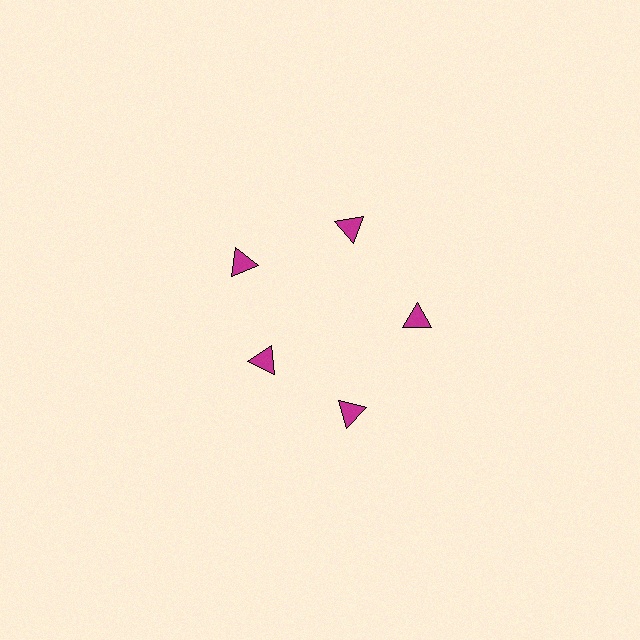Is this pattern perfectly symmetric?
No. The 5 magenta triangles are arranged in a ring, but one element near the 8 o'clock position is pulled inward toward the center, breaking the 5-fold rotational symmetry.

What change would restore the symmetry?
The symmetry would be restored by moving it outward, back onto the ring so that all 5 triangles sit at equal angles and equal distance from the center.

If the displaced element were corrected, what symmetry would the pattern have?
It would have 5-fold rotational symmetry — the pattern would map onto itself every 72 degrees.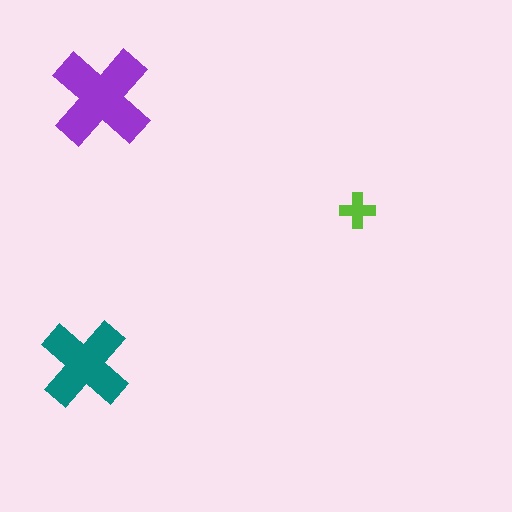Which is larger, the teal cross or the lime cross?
The teal one.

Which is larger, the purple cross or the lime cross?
The purple one.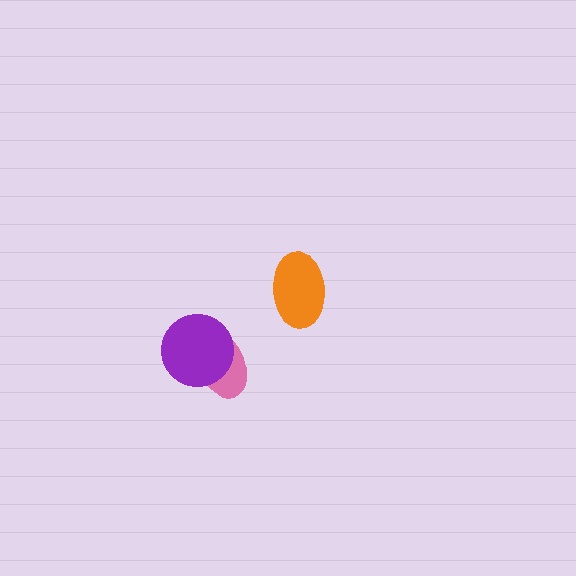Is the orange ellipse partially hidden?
No, no other shape covers it.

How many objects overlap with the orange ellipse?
0 objects overlap with the orange ellipse.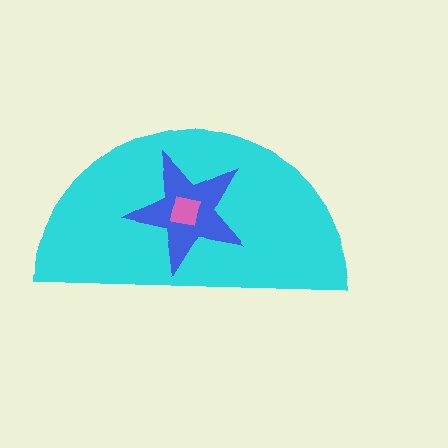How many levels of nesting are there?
3.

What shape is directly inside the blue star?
The pink square.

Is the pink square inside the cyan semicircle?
Yes.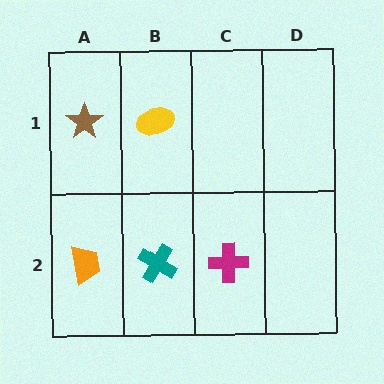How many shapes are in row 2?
3 shapes.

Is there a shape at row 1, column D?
No, that cell is empty.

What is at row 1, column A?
A brown star.